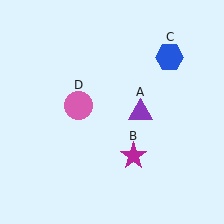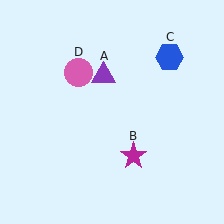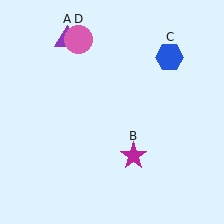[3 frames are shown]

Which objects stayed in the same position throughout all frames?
Magenta star (object B) and blue hexagon (object C) remained stationary.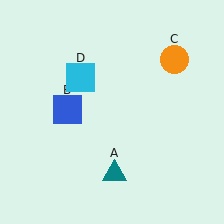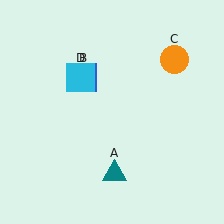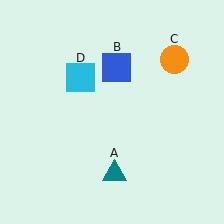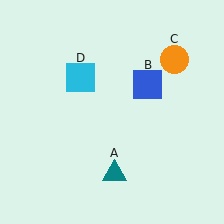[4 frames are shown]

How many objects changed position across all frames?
1 object changed position: blue square (object B).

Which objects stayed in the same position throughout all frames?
Teal triangle (object A) and orange circle (object C) and cyan square (object D) remained stationary.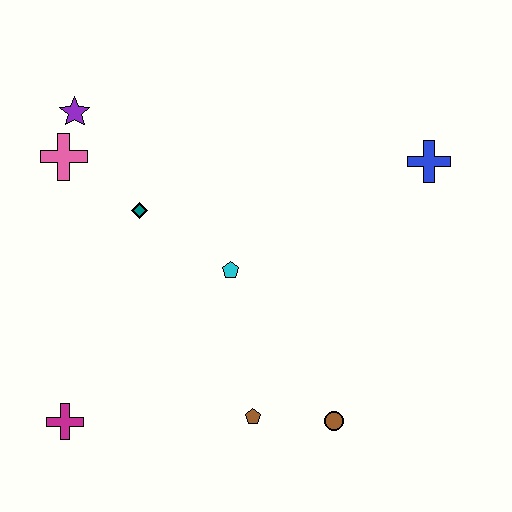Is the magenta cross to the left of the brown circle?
Yes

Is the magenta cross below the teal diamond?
Yes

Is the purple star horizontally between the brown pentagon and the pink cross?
Yes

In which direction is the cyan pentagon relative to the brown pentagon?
The cyan pentagon is above the brown pentagon.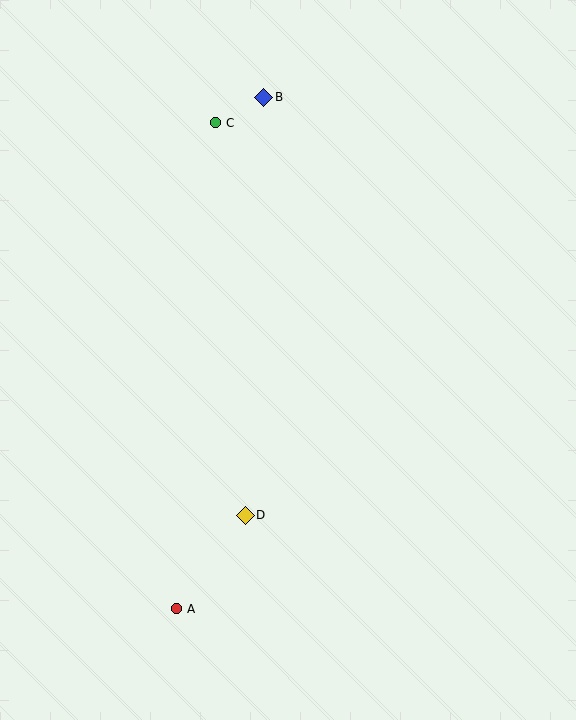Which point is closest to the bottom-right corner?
Point D is closest to the bottom-right corner.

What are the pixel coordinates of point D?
Point D is at (245, 515).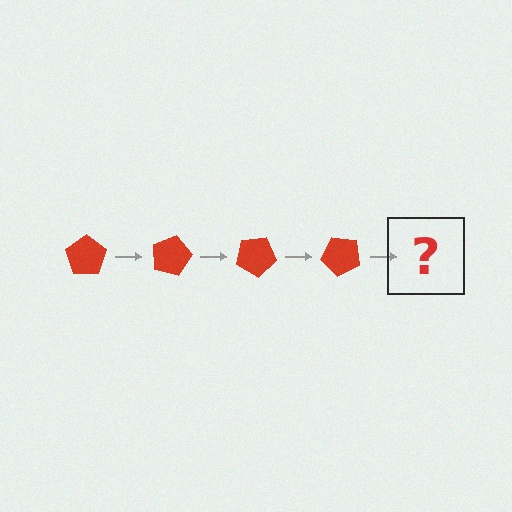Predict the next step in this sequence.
The next step is a red pentagon rotated 60 degrees.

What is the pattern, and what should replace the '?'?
The pattern is that the pentagon rotates 15 degrees each step. The '?' should be a red pentagon rotated 60 degrees.